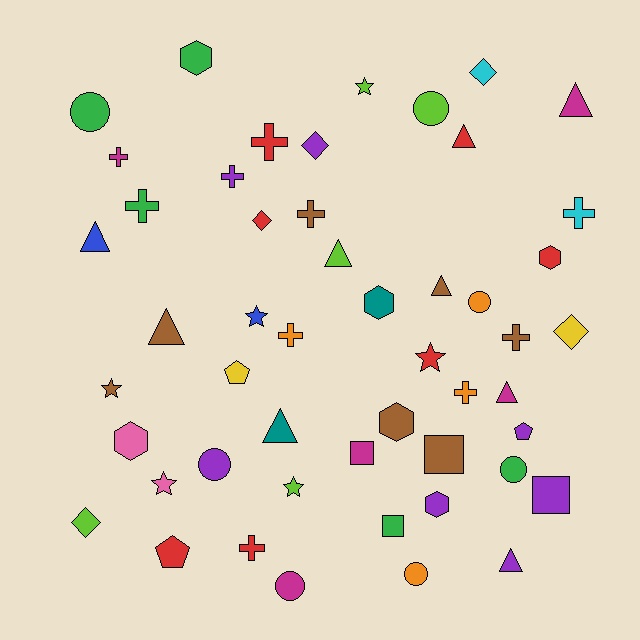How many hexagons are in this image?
There are 6 hexagons.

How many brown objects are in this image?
There are 7 brown objects.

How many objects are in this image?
There are 50 objects.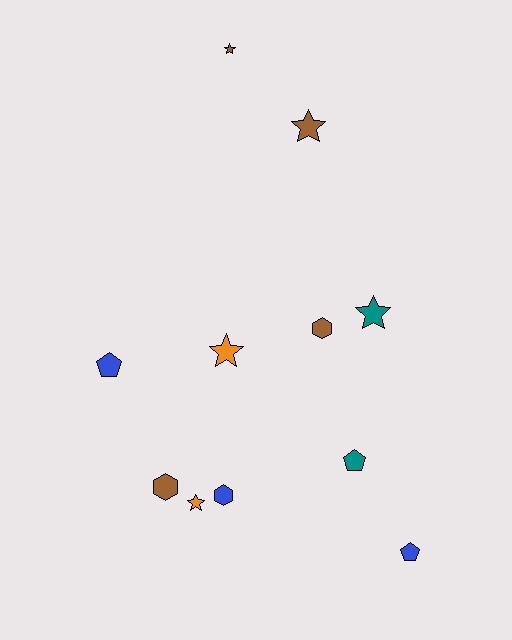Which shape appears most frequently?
Star, with 5 objects.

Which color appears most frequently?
Brown, with 4 objects.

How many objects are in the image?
There are 11 objects.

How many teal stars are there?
There is 1 teal star.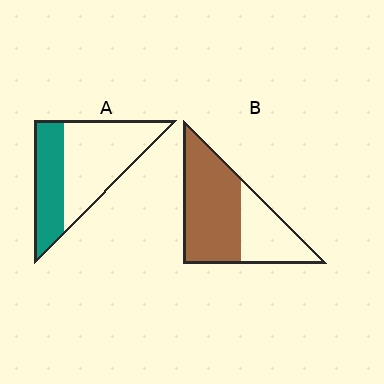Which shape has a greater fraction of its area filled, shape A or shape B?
Shape B.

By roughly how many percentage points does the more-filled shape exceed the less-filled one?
By roughly 25 percentage points (B over A).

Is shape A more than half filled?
No.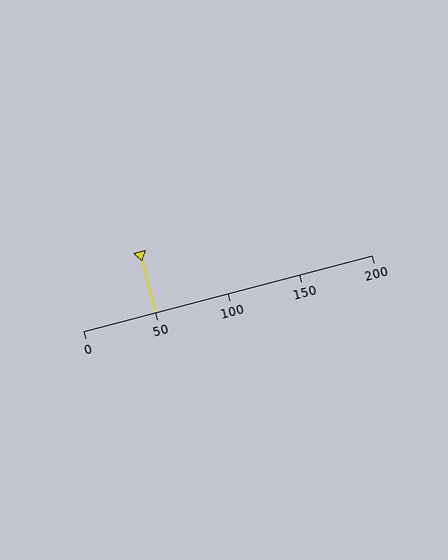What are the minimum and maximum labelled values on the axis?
The axis runs from 0 to 200.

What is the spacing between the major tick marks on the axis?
The major ticks are spaced 50 apart.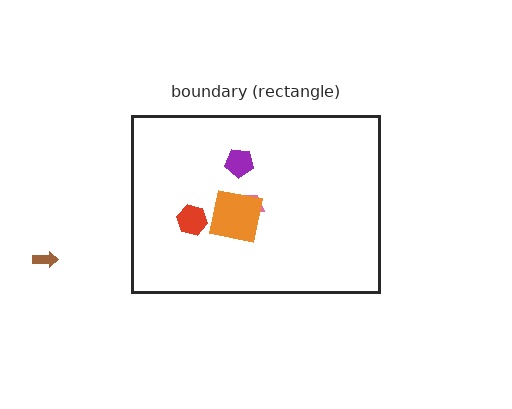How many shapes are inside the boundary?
4 inside, 1 outside.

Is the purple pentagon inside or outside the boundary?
Inside.